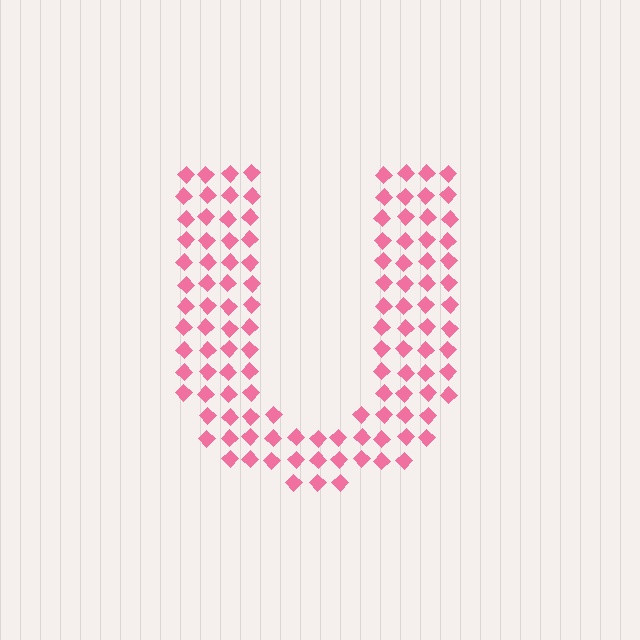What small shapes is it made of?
It is made of small diamonds.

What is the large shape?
The large shape is the letter U.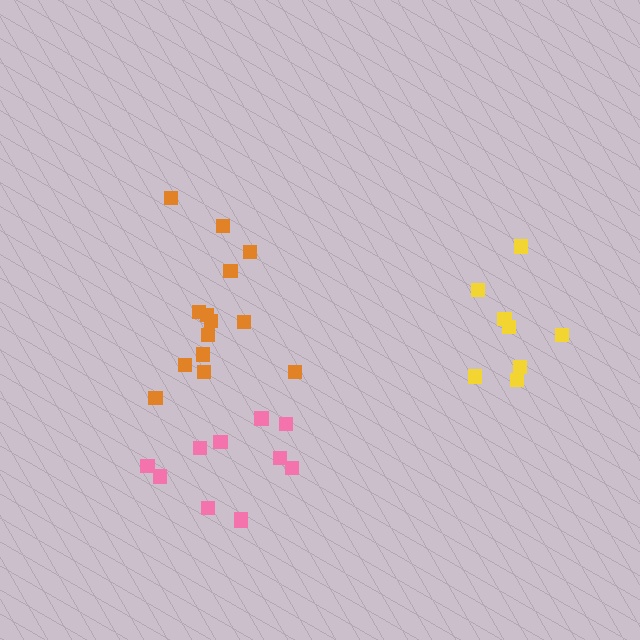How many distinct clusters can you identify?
There are 3 distinct clusters.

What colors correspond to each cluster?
The clusters are colored: pink, yellow, orange.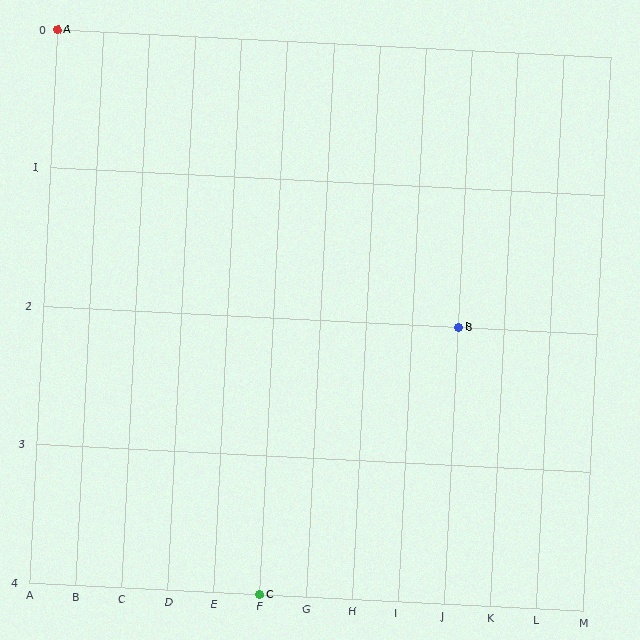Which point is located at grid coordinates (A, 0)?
Point A is at (A, 0).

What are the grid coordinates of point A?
Point A is at grid coordinates (A, 0).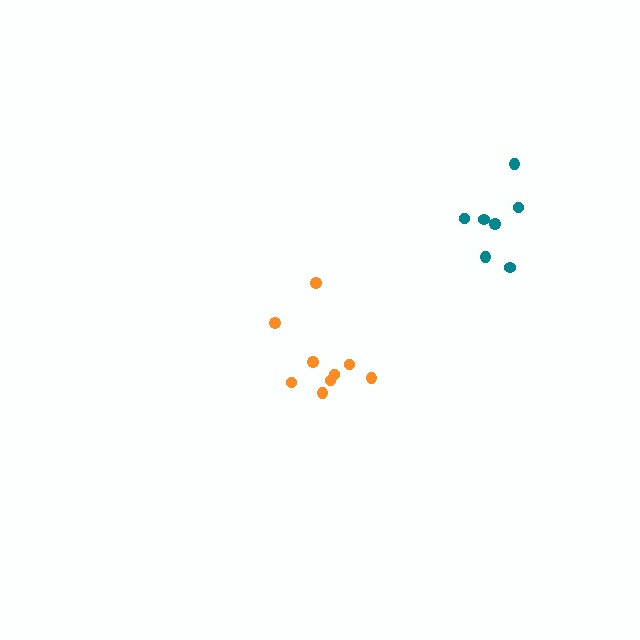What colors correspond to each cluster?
The clusters are colored: orange, teal.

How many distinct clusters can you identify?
There are 2 distinct clusters.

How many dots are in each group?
Group 1: 9 dots, Group 2: 7 dots (16 total).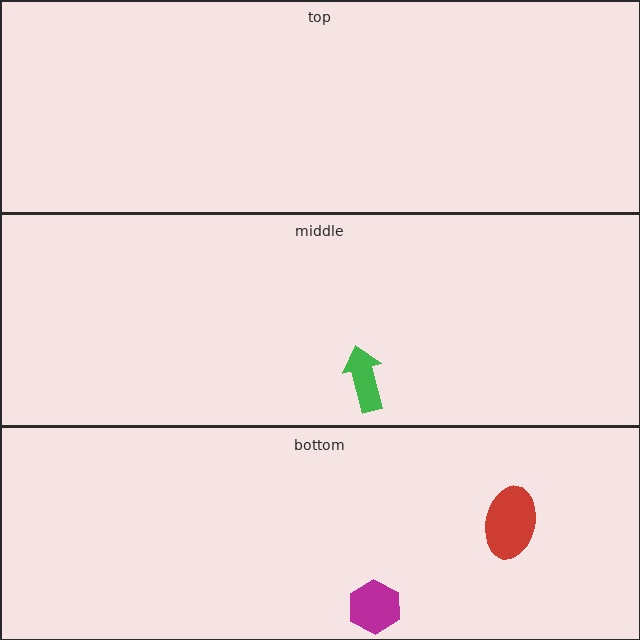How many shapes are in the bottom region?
2.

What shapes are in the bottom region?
The red ellipse, the magenta hexagon.